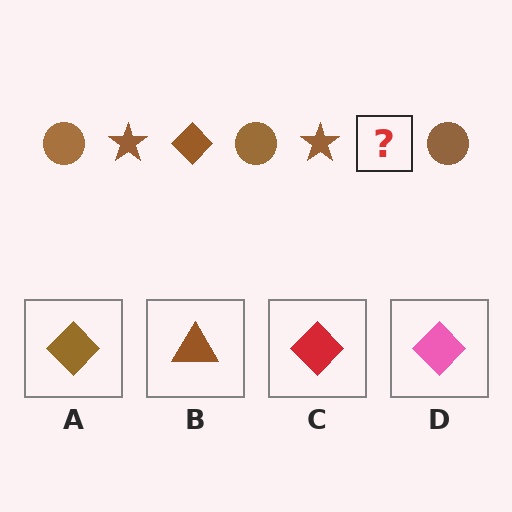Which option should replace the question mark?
Option A.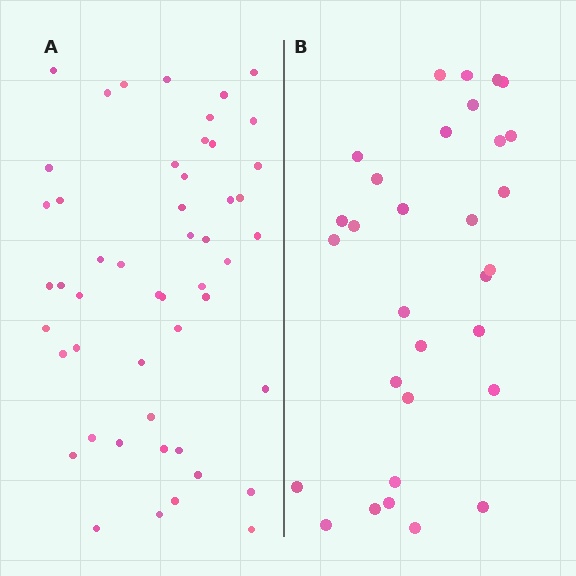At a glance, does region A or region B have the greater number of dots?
Region A (the left region) has more dots.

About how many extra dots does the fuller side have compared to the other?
Region A has approximately 20 more dots than region B.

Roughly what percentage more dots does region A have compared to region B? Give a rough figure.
About 60% more.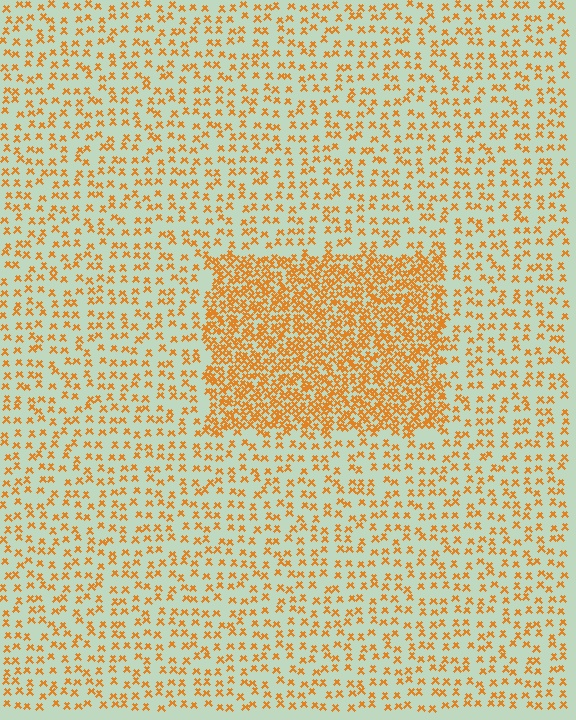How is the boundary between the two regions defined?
The boundary is defined by a change in element density (approximately 2.6x ratio). All elements are the same color, size, and shape.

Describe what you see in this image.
The image contains small orange elements arranged at two different densities. A rectangle-shaped region is visible where the elements are more densely packed than the surrounding area.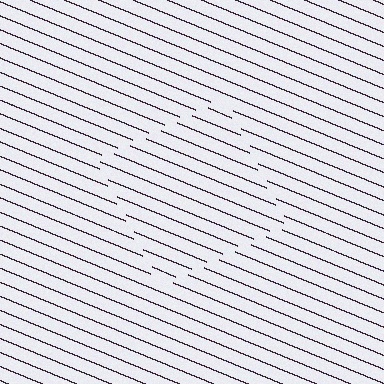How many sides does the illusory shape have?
4 sides — the line-ends trace a square.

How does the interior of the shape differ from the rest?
The interior of the shape contains the same grating, shifted by half a period — the contour is defined by the phase discontinuity where line-ends from the inner and outer gratings abut.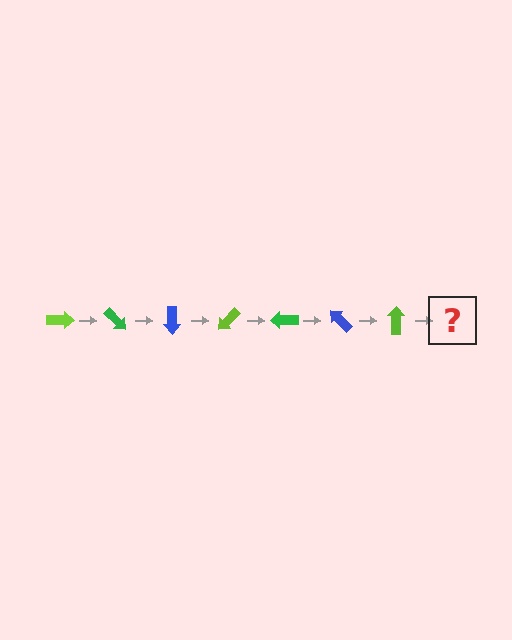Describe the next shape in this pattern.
It should be a green arrow, rotated 315 degrees from the start.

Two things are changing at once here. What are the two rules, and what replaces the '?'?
The two rules are that it rotates 45 degrees each step and the color cycles through lime, green, and blue. The '?' should be a green arrow, rotated 315 degrees from the start.